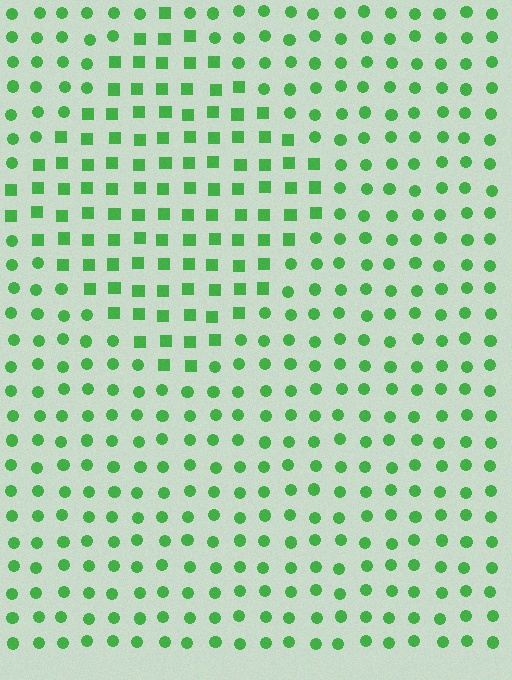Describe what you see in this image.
The image is filled with small green elements arranged in a uniform grid. A diamond-shaped region contains squares, while the surrounding area contains circles. The boundary is defined purely by the change in element shape.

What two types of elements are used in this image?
The image uses squares inside the diamond region and circles outside it.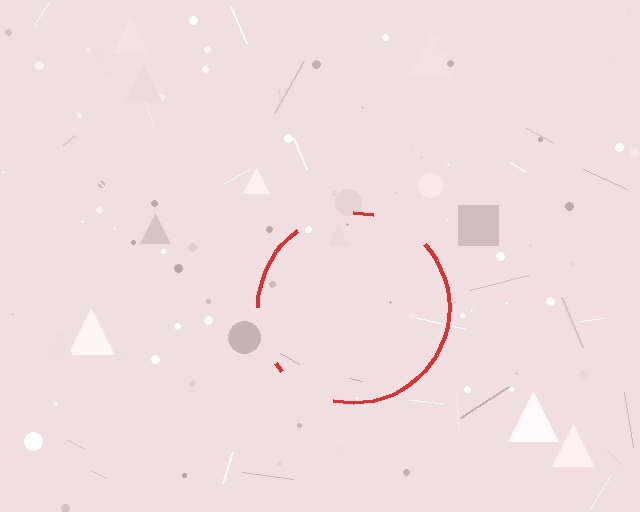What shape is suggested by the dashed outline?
The dashed outline suggests a circle.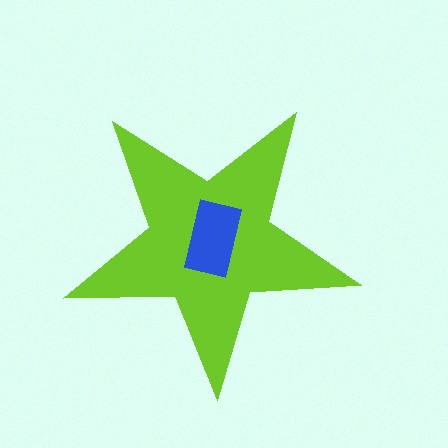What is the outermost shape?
The lime star.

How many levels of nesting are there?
2.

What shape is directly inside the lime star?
The blue rectangle.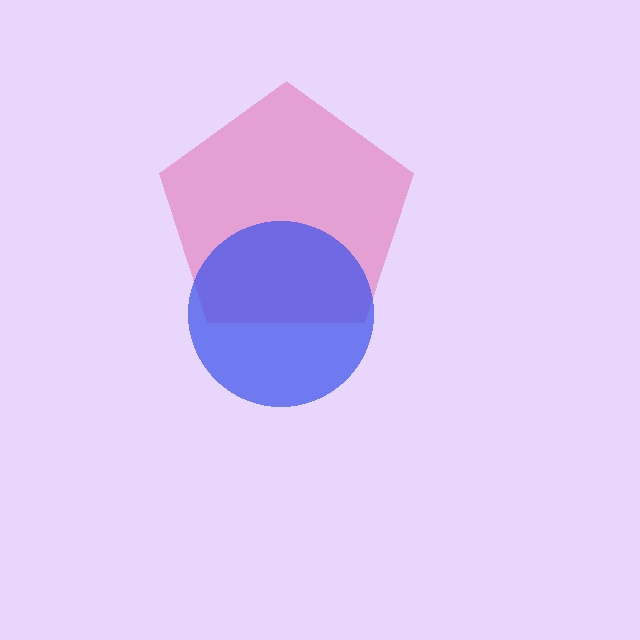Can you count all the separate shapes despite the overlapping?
Yes, there are 2 separate shapes.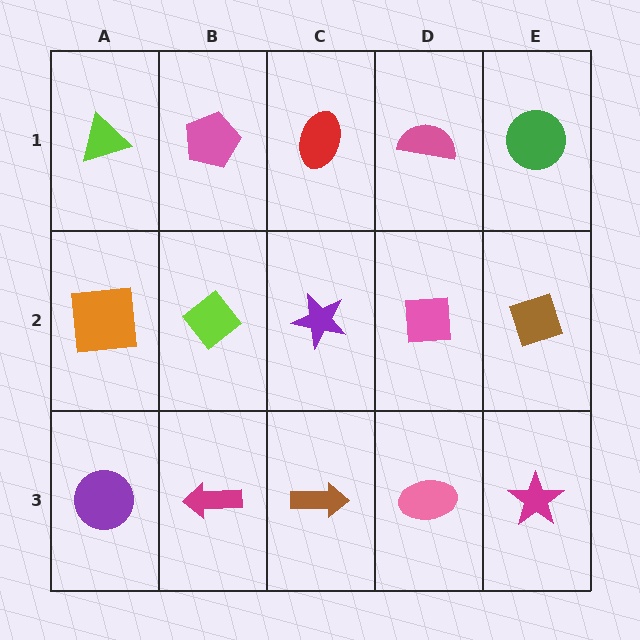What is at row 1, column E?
A green circle.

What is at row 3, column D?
A pink ellipse.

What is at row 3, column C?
A brown arrow.